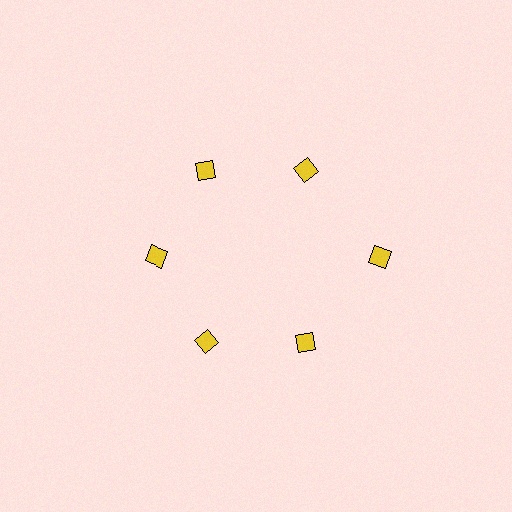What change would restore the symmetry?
The symmetry would be restored by moving it inward, back onto the ring so that all 6 diamonds sit at equal angles and equal distance from the center.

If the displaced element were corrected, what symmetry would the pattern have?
It would have 6-fold rotational symmetry — the pattern would map onto itself every 60 degrees.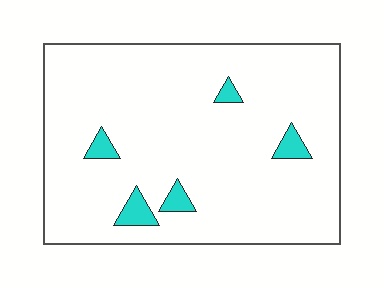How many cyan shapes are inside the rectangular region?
5.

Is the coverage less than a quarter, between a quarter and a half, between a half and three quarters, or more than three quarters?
Less than a quarter.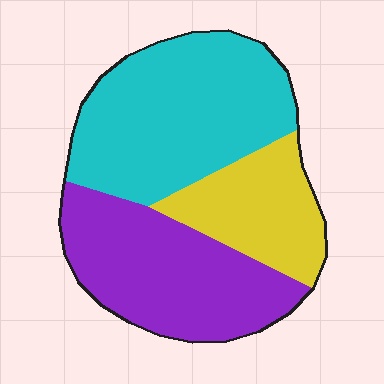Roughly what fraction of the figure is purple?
Purple covers 36% of the figure.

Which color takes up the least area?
Yellow, at roughly 20%.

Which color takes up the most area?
Cyan, at roughly 45%.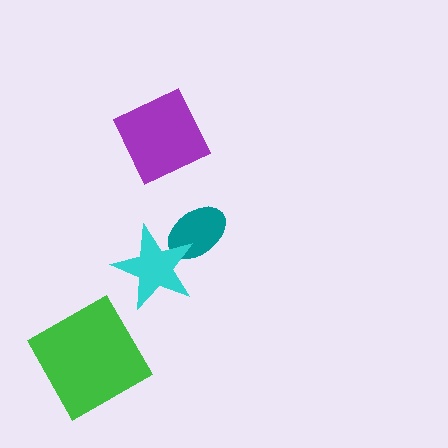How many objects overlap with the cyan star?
1 object overlaps with the cyan star.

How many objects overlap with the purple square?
0 objects overlap with the purple square.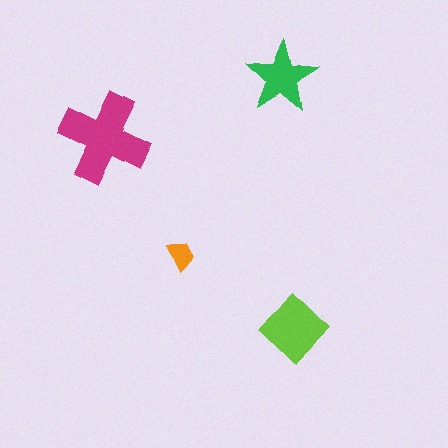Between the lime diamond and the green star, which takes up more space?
The lime diamond.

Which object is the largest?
The magenta cross.